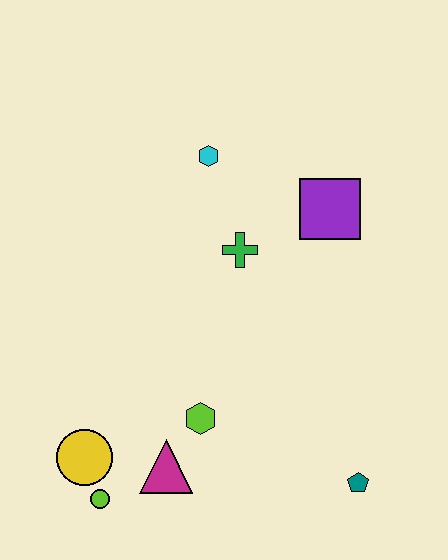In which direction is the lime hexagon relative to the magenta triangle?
The lime hexagon is above the magenta triangle.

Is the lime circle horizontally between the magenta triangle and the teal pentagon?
No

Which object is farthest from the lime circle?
The purple square is farthest from the lime circle.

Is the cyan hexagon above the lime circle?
Yes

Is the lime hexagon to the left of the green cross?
Yes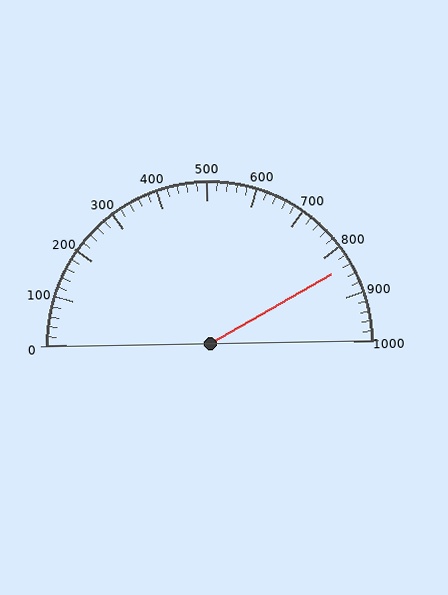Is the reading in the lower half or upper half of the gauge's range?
The reading is in the upper half of the range (0 to 1000).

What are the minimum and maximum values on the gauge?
The gauge ranges from 0 to 1000.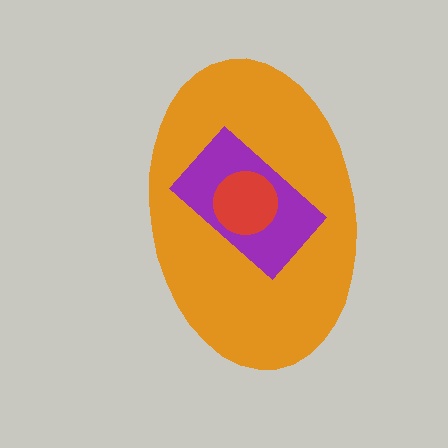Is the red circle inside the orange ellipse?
Yes.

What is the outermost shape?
The orange ellipse.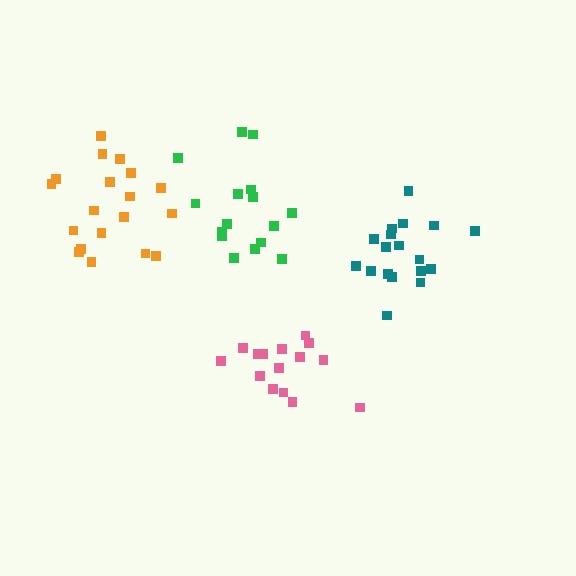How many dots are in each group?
Group 1: 18 dots, Group 2: 19 dots, Group 3: 15 dots, Group 4: 17 dots (69 total).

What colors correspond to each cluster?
The clusters are colored: teal, orange, pink, green.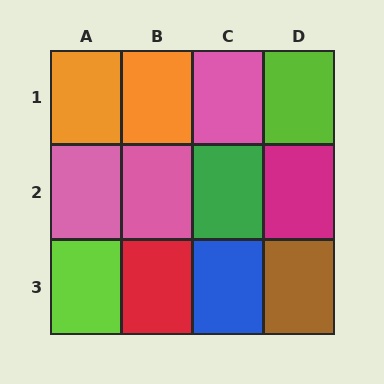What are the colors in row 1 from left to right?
Orange, orange, pink, lime.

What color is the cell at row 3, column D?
Brown.